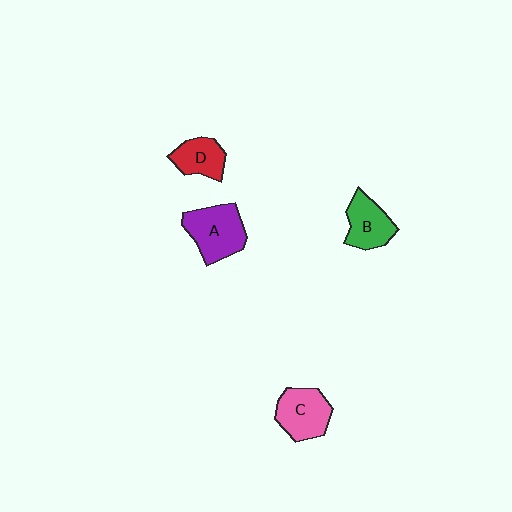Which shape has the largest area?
Shape A (purple).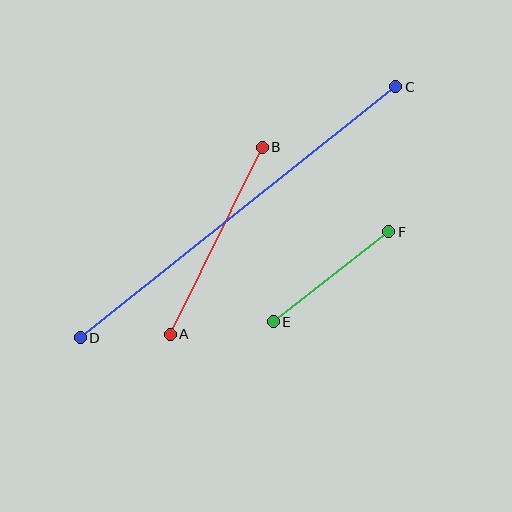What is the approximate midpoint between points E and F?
The midpoint is at approximately (331, 277) pixels.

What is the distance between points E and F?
The distance is approximately 147 pixels.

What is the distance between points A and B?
The distance is approximately 208 pixels.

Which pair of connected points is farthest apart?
Points C and D are farthest apart.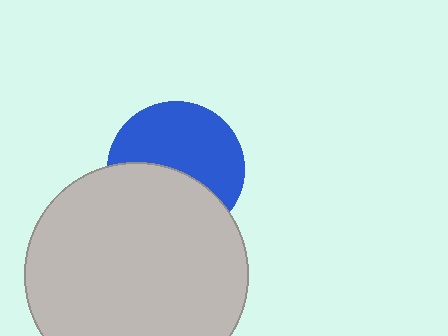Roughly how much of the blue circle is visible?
About half of it is visible (roughly 56%).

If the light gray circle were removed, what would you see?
You would see the complete blue circle.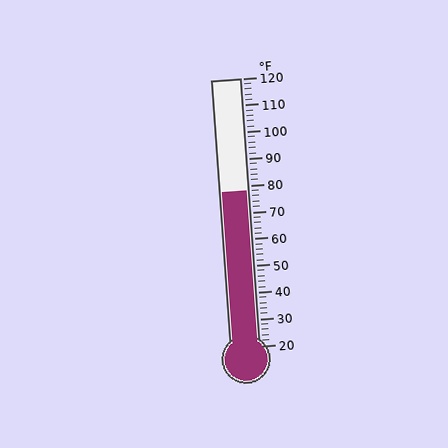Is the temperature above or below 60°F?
The temperature is above 60°F.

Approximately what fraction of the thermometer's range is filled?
The thermometer is filled to approximately 60% of its range.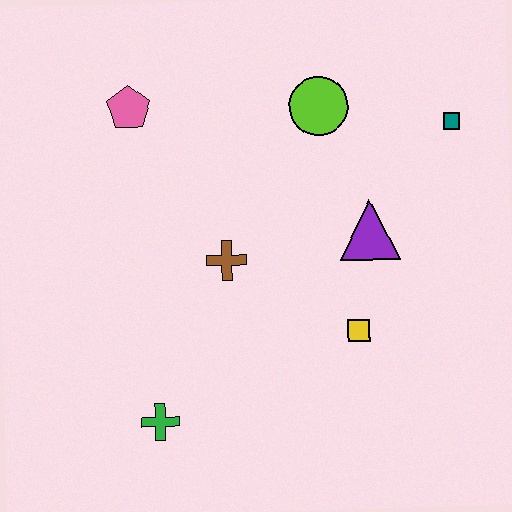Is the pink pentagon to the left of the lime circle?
Yes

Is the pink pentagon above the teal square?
Yes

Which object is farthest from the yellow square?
The pink pentagon is farthest from the yellow square.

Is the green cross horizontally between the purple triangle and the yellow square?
No